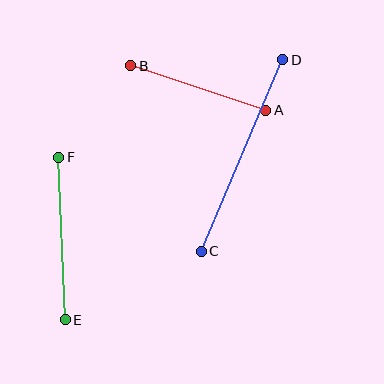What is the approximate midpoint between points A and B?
The midpoint is at approximately (198, 88) pixels.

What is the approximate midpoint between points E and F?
The midpoint is at approximately (62, 238) pixels.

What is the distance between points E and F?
The distance is approximately 163 pixels.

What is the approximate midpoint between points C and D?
The midpoint is at approximately (242, 155) pixels.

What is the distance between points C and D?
The distance is approximately 208 pixels.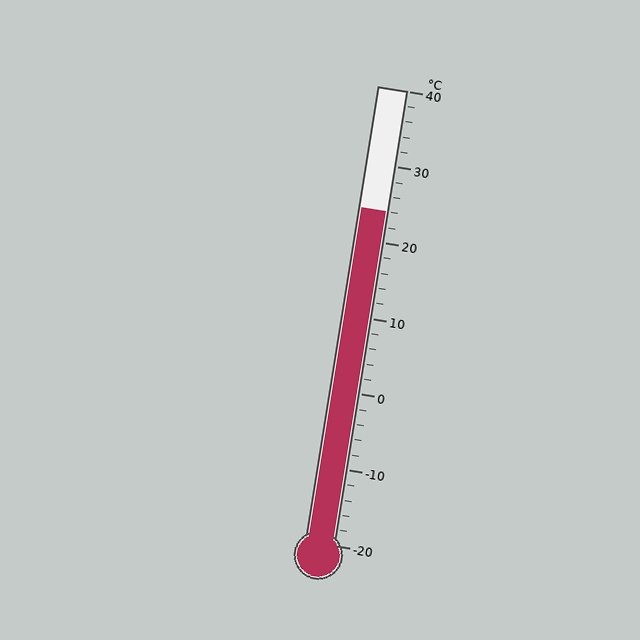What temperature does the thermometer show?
The thermometer shows approximately 24°C.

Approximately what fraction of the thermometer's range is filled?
The thermometer is filled to approximately 75% of its range.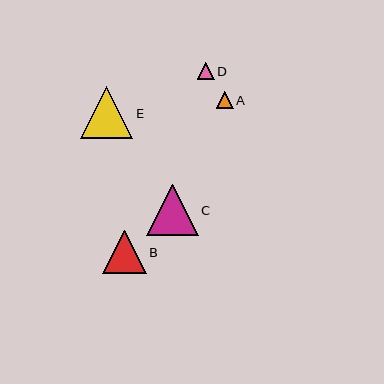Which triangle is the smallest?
Triangle D is the smallest with a size of approximately 17 pixels.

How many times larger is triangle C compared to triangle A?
Triangle C is approximately 3.0 times the size of triangle A.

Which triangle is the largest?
Triangle E is the largest with a size of approximately 52 pixels.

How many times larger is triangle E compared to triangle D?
Triangle E is approximately 3.1 times the size of triangle D.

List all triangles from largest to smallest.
From largest to smallest: E, C, B, A, D.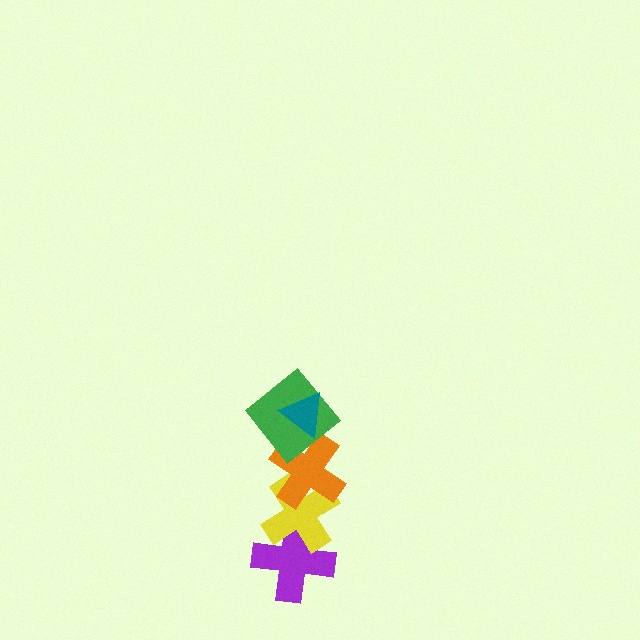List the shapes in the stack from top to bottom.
From top to bottom: the teal triangle, the green diamond, the orange cross, the yellow cross, the purple cross.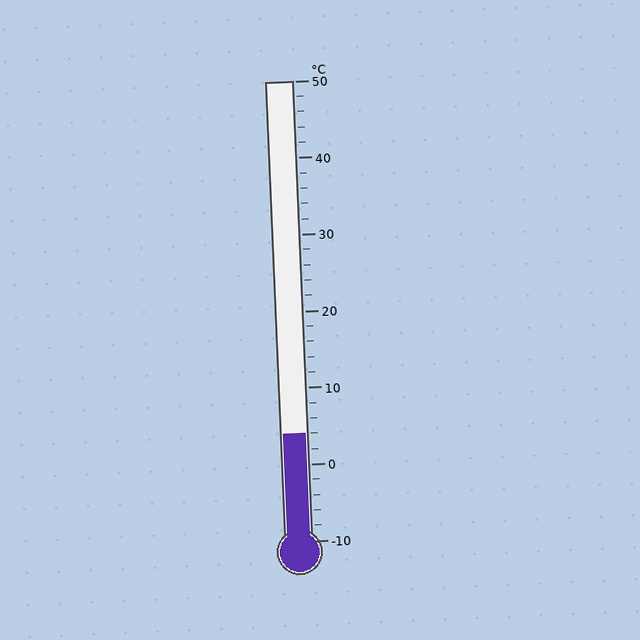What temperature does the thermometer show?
The thermometer shows approximately 4°C.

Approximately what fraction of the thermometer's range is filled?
The thermometer is filled to approximately 25% of its range.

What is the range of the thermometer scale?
The thermometer scale ranges from -10°C to 50°C.